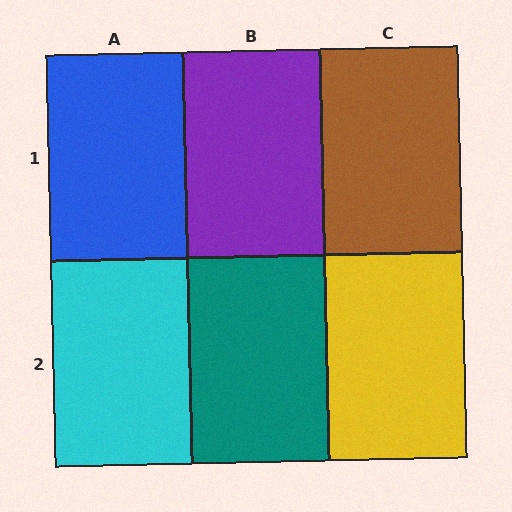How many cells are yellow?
1 cell is yellow.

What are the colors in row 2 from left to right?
Cyan, teal, yellow.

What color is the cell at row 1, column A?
Blue.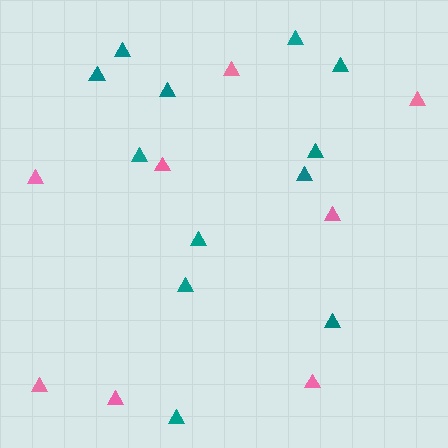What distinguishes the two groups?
There are 2 groups: one group of pink triangles (8) and one group of teal triangles (12).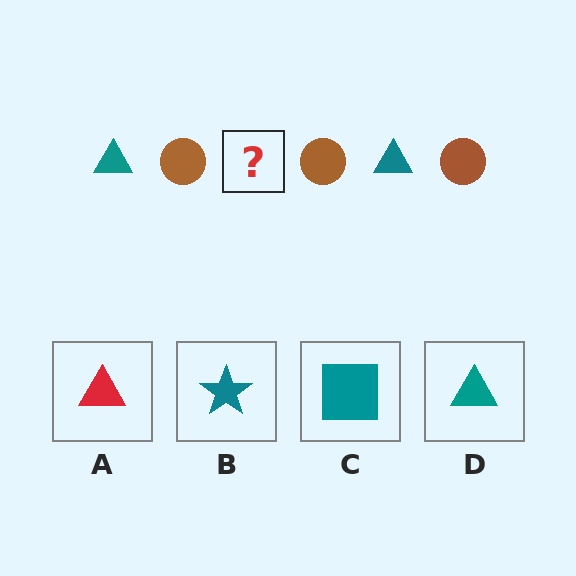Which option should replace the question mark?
Option D.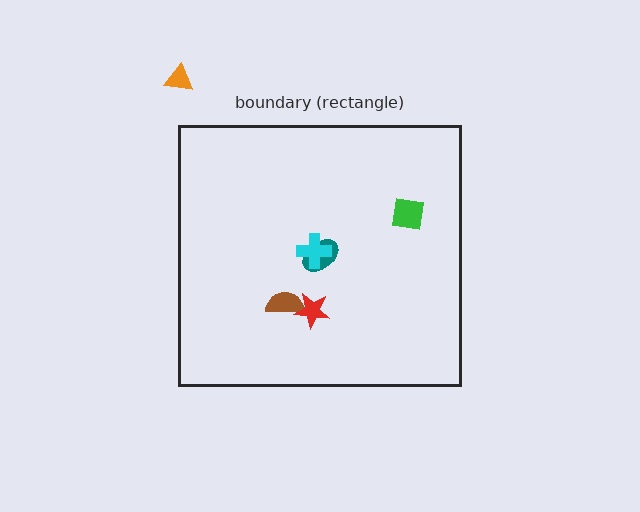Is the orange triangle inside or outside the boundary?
Outside.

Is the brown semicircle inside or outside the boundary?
Inside.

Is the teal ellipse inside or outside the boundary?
Inside.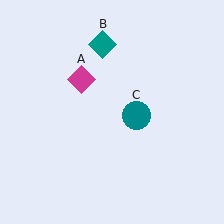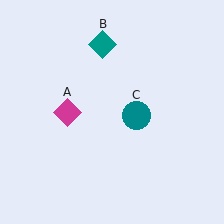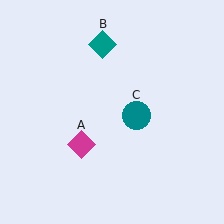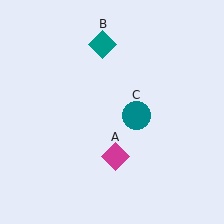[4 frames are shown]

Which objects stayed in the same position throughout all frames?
Teal diamond (object B) and teal circle (object C) remained stationary.